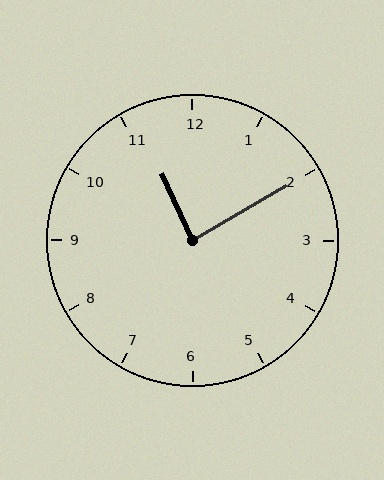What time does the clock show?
11:10.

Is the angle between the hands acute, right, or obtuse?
It is right.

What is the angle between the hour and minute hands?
Approximately 85 degrees.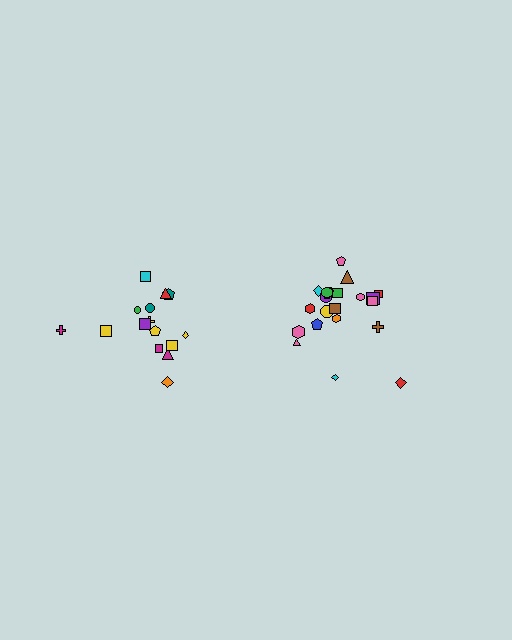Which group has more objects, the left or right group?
The right group.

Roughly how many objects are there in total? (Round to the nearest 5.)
Roughly 35 objects in total.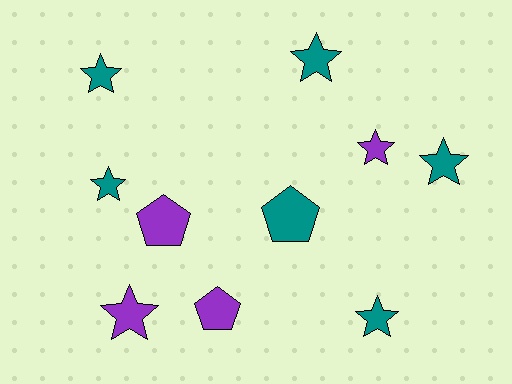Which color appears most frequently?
Teal, with 6 objects.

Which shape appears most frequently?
Star, with 7 objects.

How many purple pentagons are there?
There are 2 purple pentagons.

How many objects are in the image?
There are 10 objects.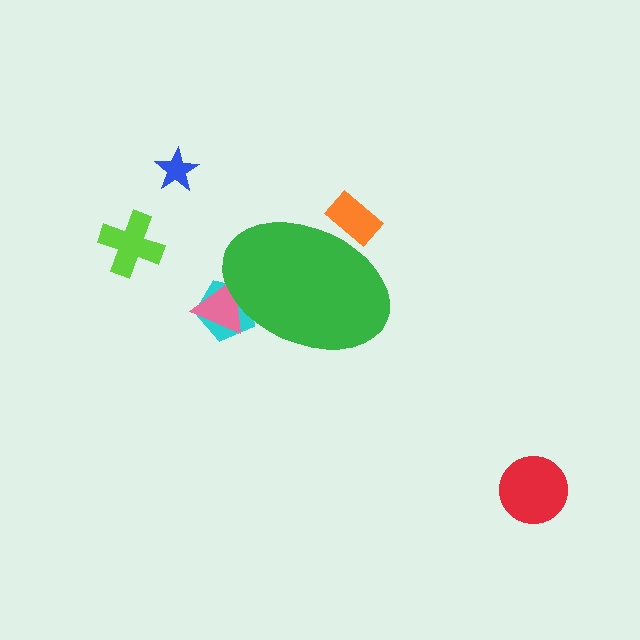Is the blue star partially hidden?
No, the blue star is fully visible.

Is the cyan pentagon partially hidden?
Yes, the cyan pentagon is partially hidden behind the green ellipse.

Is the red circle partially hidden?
No, the red circle is fully visible.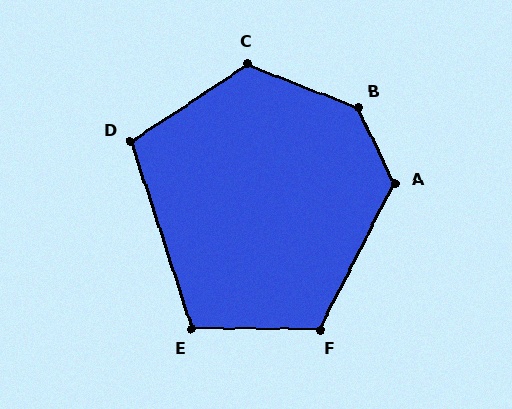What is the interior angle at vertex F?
Approximately 117 degrees (obtuse).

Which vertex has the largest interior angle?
B, at approximately 138 degrees.